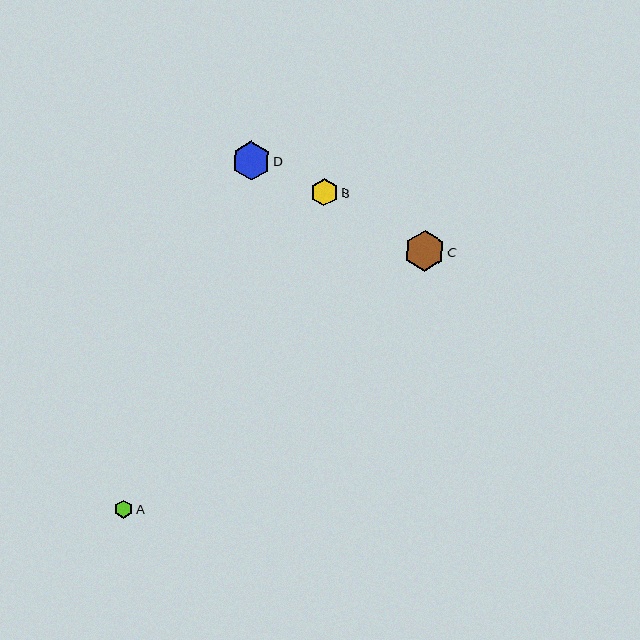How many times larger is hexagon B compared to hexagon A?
Hexagon B is approximately 1.5 times the size of hexagon A.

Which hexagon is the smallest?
Hexagon A is the smallest with a size of approximately 18 pixels.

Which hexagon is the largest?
Hexagon C is the largest with a size of approximately 40 pixels.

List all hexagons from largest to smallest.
From largest to smallest: C, D, B, A.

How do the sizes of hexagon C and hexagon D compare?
Hexagon C and hexagon D are approximately the same size.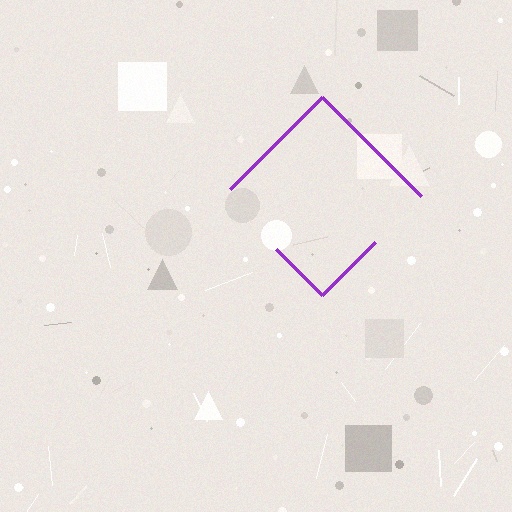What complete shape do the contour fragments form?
The contour fragments form a diamond.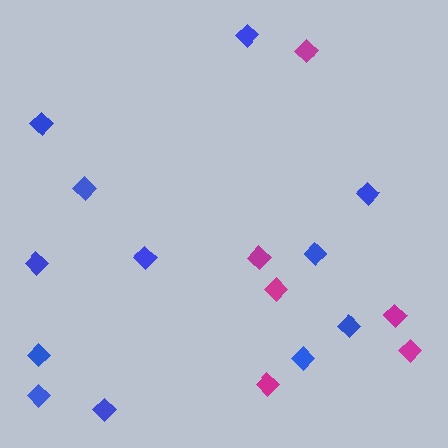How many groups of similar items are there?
There are 2 groups: one group of magenta diamonds (6) and one group of blue diamonds (12).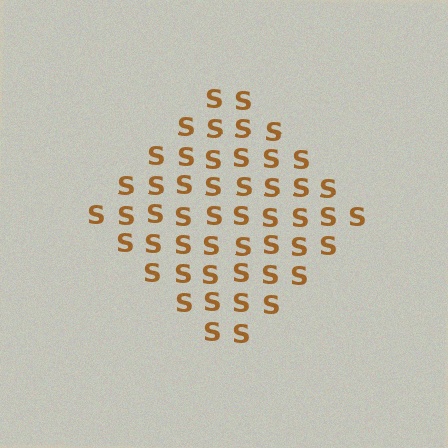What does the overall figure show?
The overall figure shows a diamond.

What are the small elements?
The small elements are letter S's.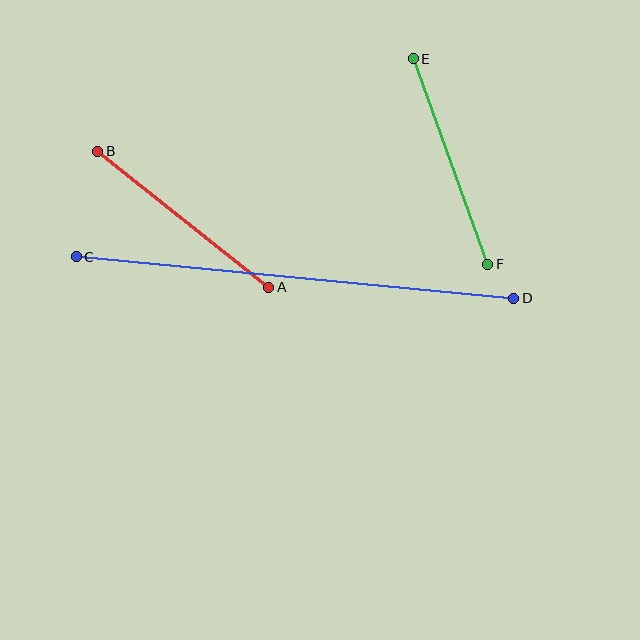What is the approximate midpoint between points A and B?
The midpoint is at approximately (183, 219) pixels.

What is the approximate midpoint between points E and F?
The midpoint is at approximately (451, 162) pixels.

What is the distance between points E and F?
The distance is approximately 219 pixels.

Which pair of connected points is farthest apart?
Points C and D are farthest apart.